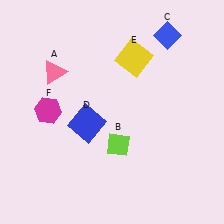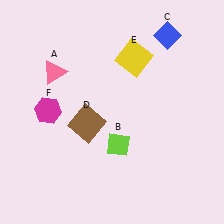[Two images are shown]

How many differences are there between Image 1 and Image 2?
There is 1 difference between the two images.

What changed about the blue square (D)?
In Image 1, D is blue. In Image 2, it changed to brown.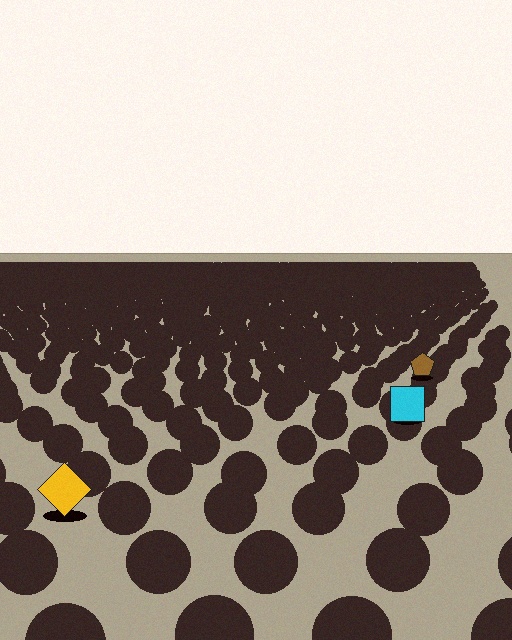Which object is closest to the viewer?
The yellow diamond is closest. The texture marks near it are larger and more spread out.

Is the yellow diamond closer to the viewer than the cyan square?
Yes. The yellow diamond is closer — you can tell from the texture gradient: the ground texture is coarser near it.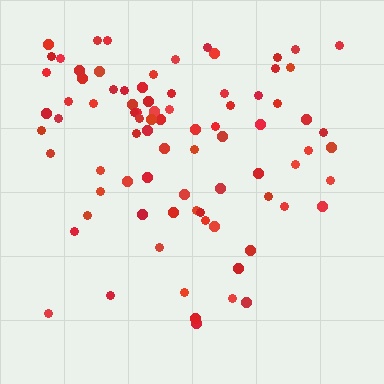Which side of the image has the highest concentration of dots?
The top.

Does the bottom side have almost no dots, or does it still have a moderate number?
Still a moderate number, just noticeably fewer than the top.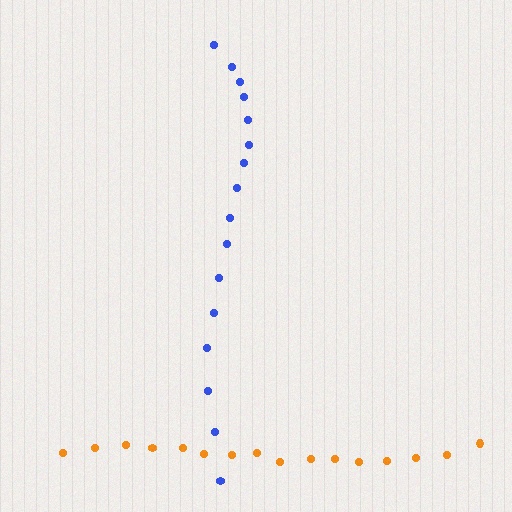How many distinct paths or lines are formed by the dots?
There are 2 distinct paths.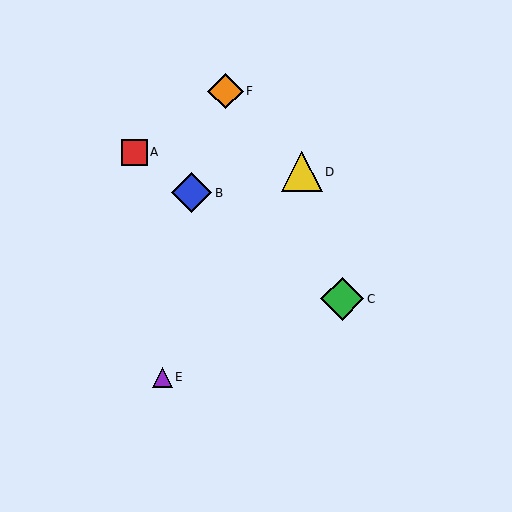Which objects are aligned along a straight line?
Objects A, B, C are aligned along a straight line.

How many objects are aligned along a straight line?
3 objects (A, B, C) are aligned along a straight line.